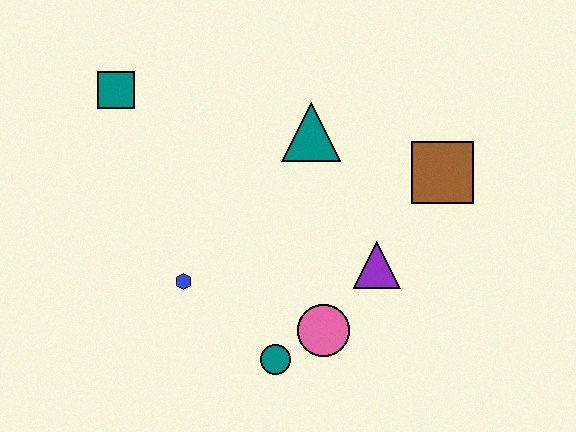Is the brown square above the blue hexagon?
Yes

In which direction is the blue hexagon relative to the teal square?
The blue hexagon is below the teal square.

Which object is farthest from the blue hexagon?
The brown square is farthest from the blue hexagon.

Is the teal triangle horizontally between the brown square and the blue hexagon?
Yes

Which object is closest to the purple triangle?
The pink circle is closest to the purple triangle.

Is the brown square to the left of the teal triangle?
No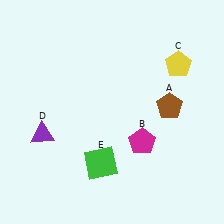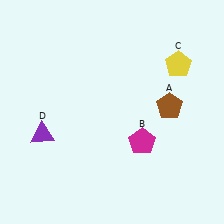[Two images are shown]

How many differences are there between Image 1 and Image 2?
There is 1 difference between the two images.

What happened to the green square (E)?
The green square (E) was removed in Image 2. It was in the bottom-left area of Image 1.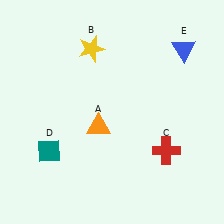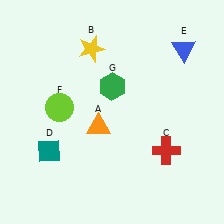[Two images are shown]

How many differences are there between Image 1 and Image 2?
There are 2 differences between the two images.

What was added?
A lime circle (F), a green hexagon (G) were added in Image 2.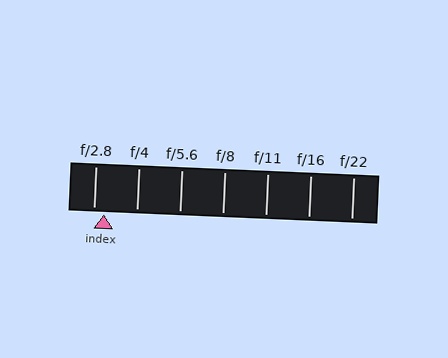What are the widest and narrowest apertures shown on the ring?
The widest aperture shown is f/2.8 and the narrowest is f/22.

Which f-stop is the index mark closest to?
The index mark is closest to f/2.8.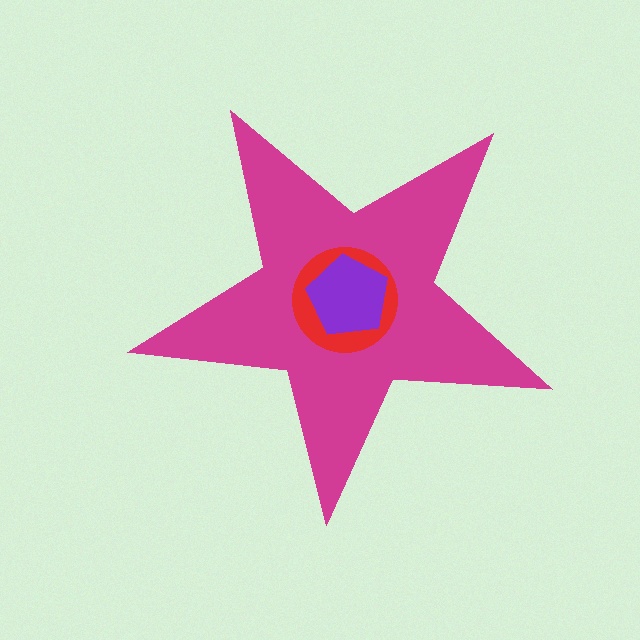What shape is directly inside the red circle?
The purple pentagon.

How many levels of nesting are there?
3.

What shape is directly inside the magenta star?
The red circle.